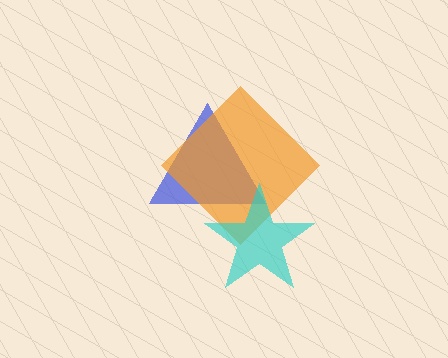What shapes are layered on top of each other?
The layered shapes are: a blue triangle, an orange diamond, a cyan star.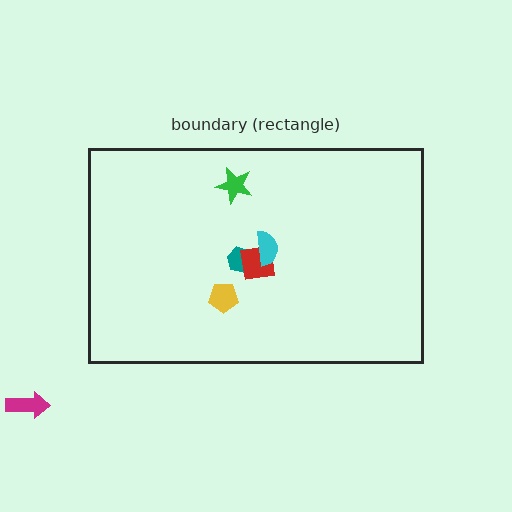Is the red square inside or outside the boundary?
Inside.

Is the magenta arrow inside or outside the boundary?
Outside.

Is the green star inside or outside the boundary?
Inside.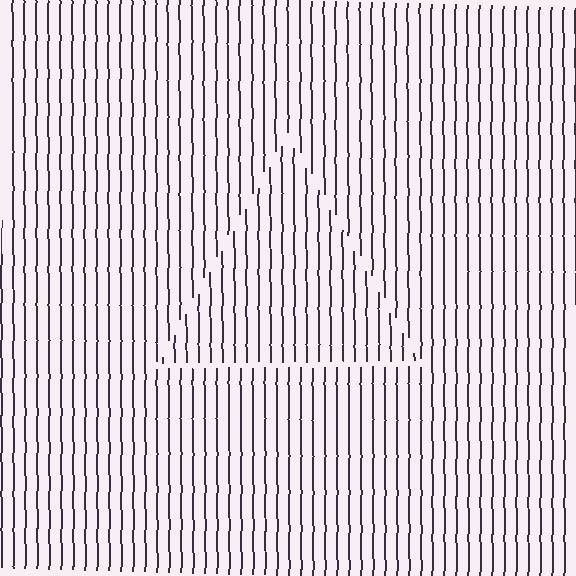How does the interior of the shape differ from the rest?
The interior of the shape contains the same grating, shifted by half a period — the contour is defined by the phase discontinuity where line-ends from the inner and outer gratings abut.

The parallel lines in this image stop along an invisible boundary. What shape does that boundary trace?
An illusory triangle. The interior of the shape contains the same grating, shifted by half a period — the contour is defined by the phase discontinuity where line-ends from the inner and outer gratings abut.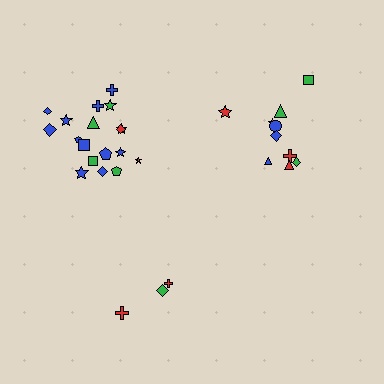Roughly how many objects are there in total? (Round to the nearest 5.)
Roughly 30 objects in total.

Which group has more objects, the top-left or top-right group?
The top-left group.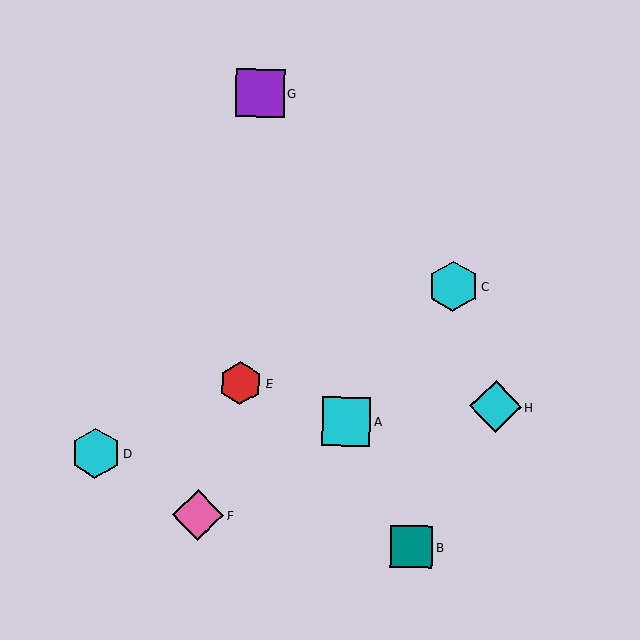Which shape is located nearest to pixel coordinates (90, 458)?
The cyan hexagon (labeled D) at (96, 453) is nearest to that location.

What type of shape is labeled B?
Shape B is a teal square.